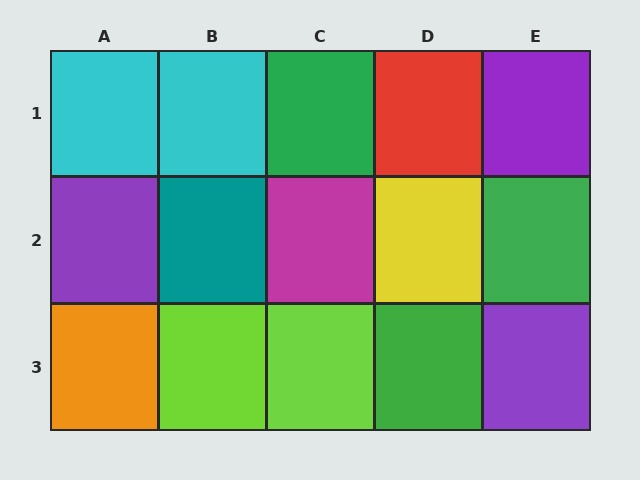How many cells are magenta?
1 cell is magenta.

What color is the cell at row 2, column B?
Teal.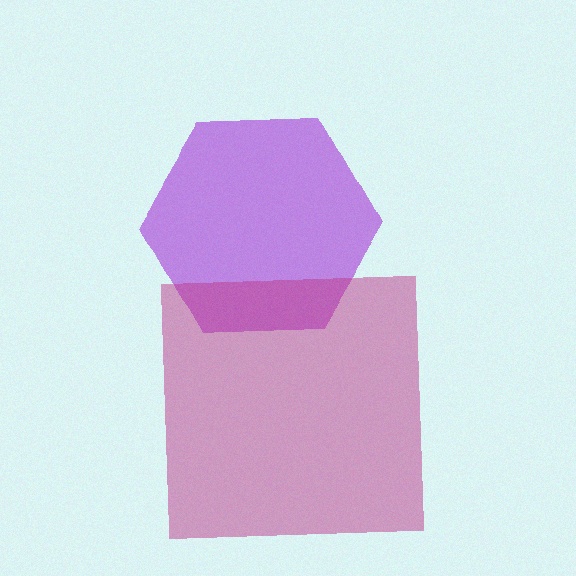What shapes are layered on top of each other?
The layered shapes are: a purple hexagon, a magenta square.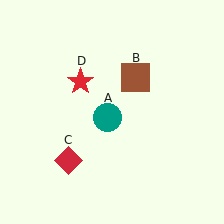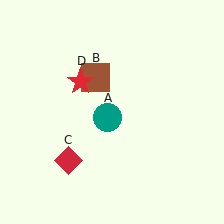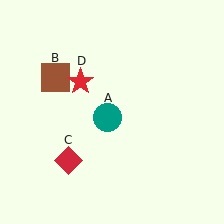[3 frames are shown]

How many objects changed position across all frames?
1 object changed position: brown square (object B).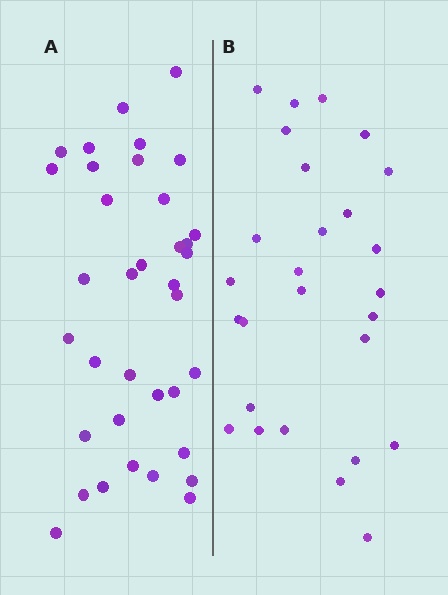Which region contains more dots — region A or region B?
Region A (the left region) has more dots.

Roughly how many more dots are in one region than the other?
Region A has roughly 8 or so more dots than region B.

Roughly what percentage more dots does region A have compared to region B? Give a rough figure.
About 35% more.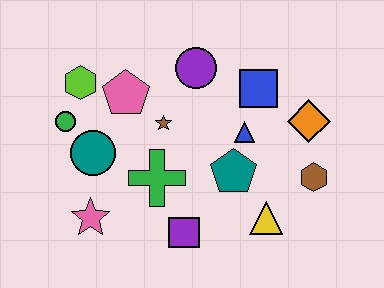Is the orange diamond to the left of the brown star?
No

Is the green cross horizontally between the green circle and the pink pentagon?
No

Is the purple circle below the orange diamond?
No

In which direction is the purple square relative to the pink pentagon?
The purple square is below the pink pentagon.